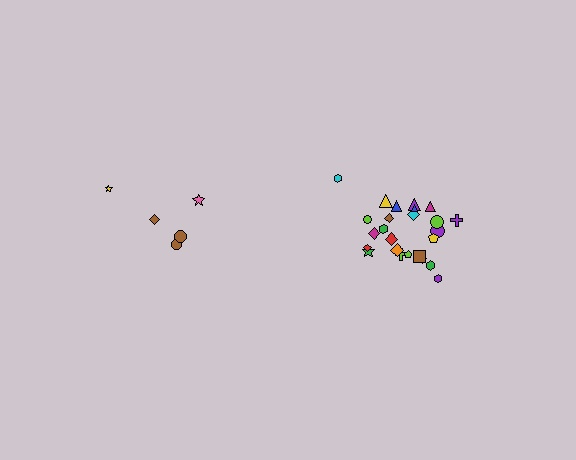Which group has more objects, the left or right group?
The right group.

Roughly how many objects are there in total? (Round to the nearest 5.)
Roughly 30 objects in total.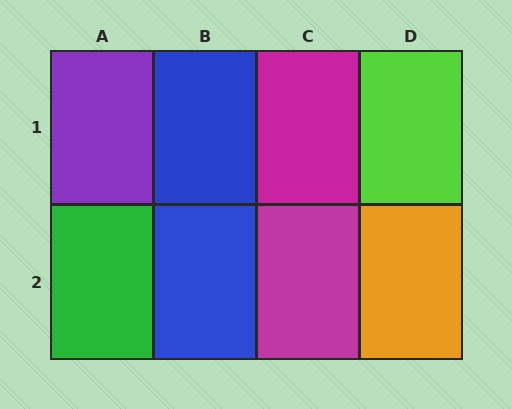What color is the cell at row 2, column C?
Magenta.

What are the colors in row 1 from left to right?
Purple, blue, magenta, lime.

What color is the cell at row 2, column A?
Green.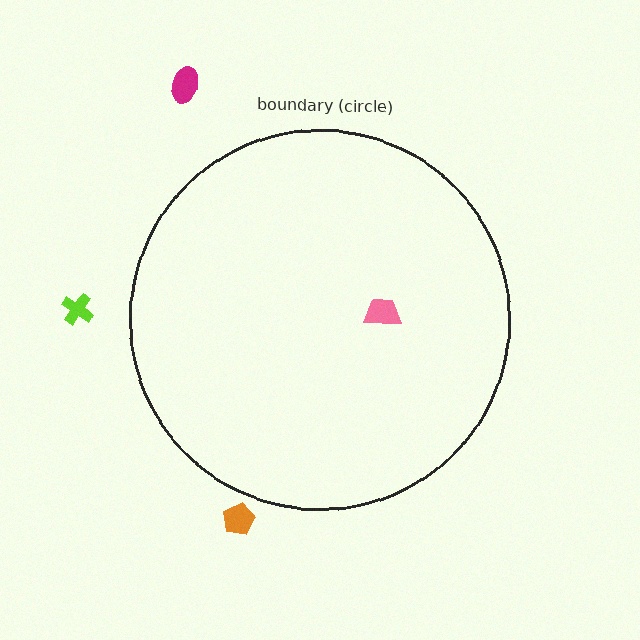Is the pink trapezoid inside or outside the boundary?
Inside.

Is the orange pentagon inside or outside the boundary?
Outside.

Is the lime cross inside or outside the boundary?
Outside.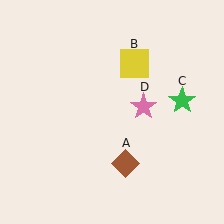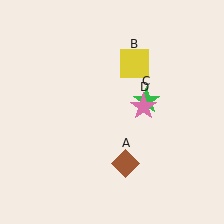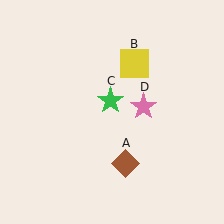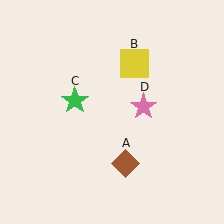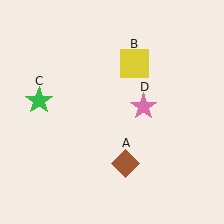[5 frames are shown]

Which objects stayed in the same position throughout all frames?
Brown diamond (object A) and yellow square (object B) and pink star (object D) remained stationary.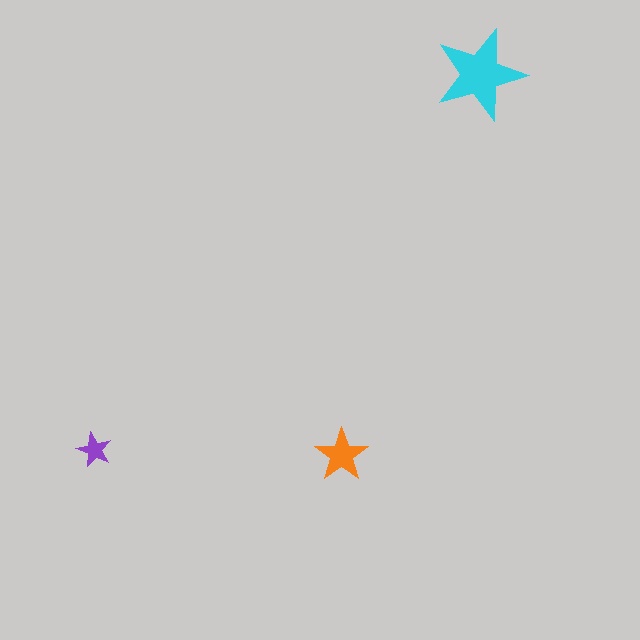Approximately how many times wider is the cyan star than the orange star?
About 1.5 times wider.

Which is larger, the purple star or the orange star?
The orange one.